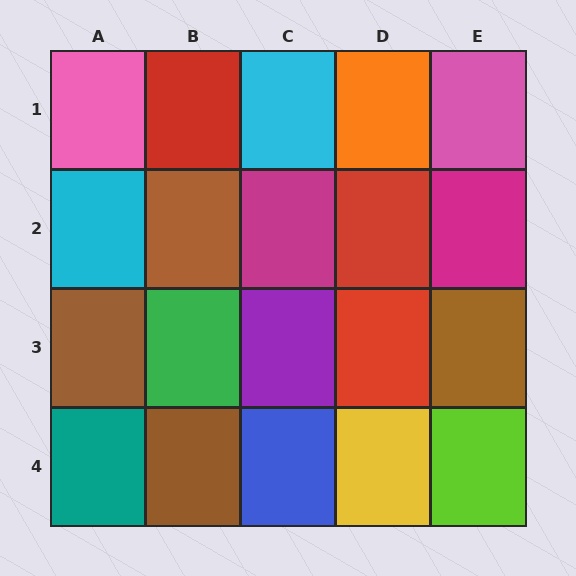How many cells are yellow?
1 cell is yellow.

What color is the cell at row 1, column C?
Cyan.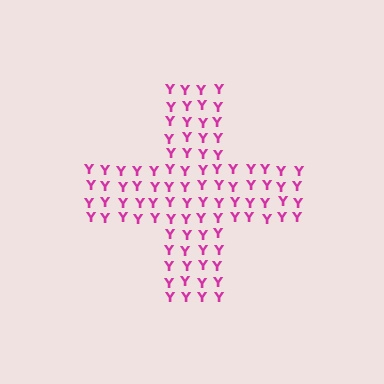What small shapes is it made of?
It is made of small letter Y's.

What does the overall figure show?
The overall figure shows a cross.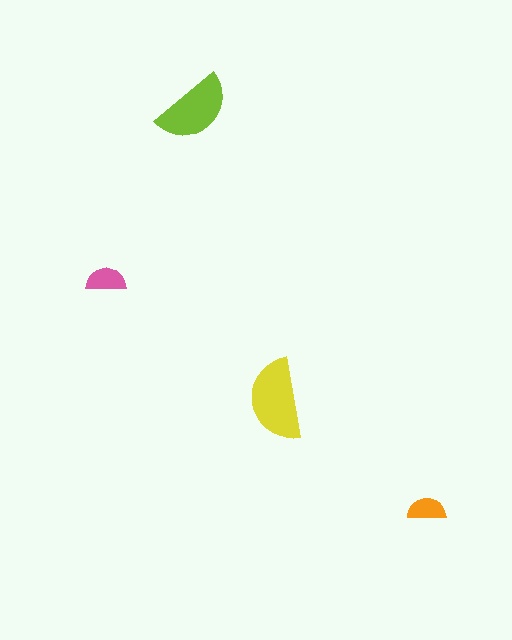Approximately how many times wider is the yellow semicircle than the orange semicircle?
About 2 times wider.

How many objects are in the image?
There are 4 objects in the image.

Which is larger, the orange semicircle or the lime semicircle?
The lime one.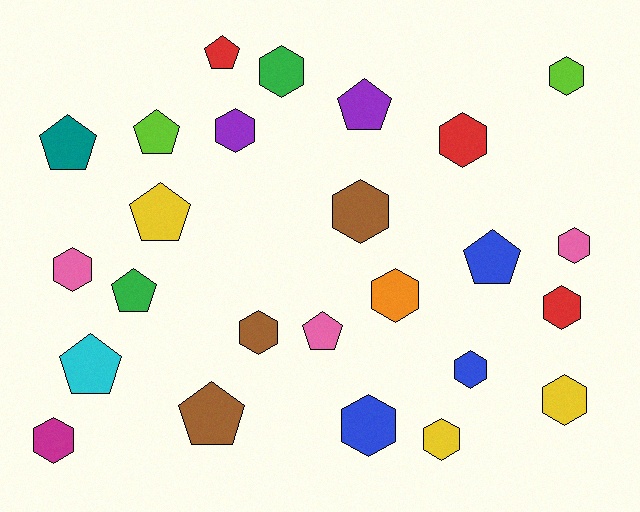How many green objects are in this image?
There are 2 green objects.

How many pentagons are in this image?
There are 10 pentagons.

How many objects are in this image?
There are 25 objects.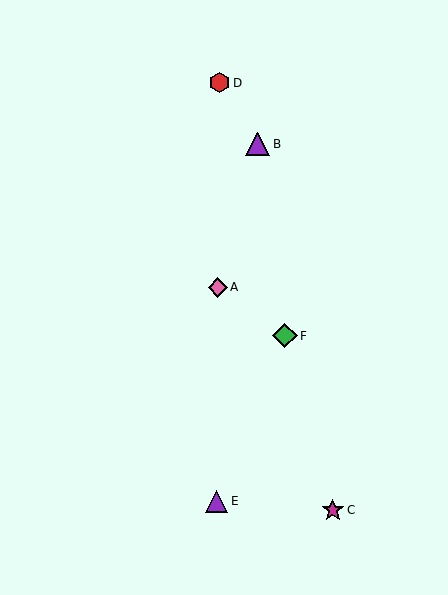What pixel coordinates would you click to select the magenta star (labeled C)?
Click at (333, 510) to select the magenta star C.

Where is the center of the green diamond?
The center of the green diamond is at (285, 336).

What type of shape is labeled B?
Shape B is a purple triangle.